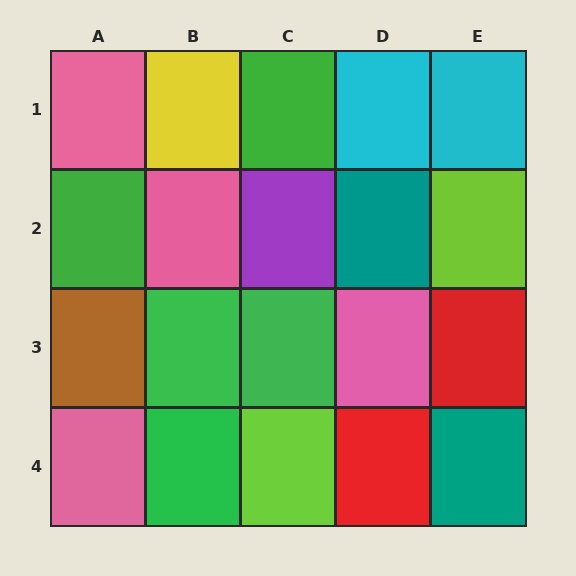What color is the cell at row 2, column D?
Teal.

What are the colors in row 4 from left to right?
Pink, green, lime, red, teal.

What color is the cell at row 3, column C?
Green.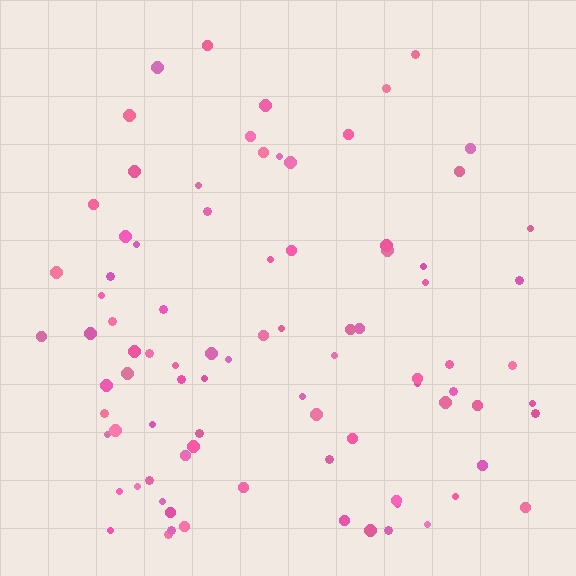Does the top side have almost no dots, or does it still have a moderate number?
Still a moderate number, just noticeably fewer than the bottom.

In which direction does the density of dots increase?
From top to bottom, with the bottom side densest.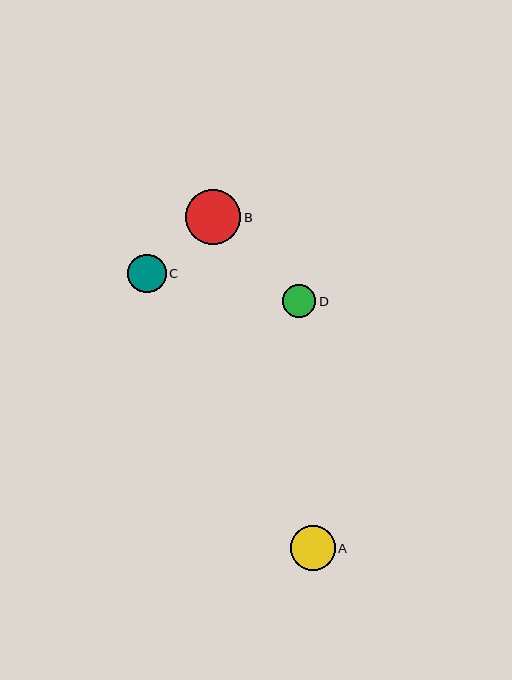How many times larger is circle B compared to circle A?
Circle B is approximately 1.2 times the size of circle A.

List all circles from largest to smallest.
From largest to smallest: B, A, C, D.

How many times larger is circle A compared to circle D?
Circle A is approximately 1.3 times the size of circle D.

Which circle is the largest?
Circle B is the largest with a size of approximately 55 pixels.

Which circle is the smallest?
Circle D is the smallest with a size of approximately 34 pixels.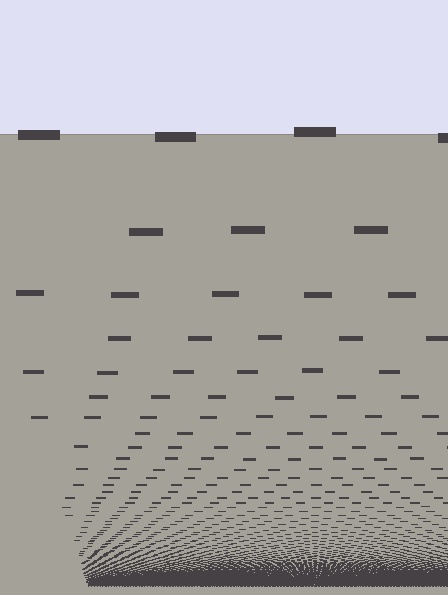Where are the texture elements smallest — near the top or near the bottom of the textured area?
Near the bottom.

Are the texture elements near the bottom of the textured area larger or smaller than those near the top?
Smaller. The gradient is inverted — elements near the bottom are smaller and denser.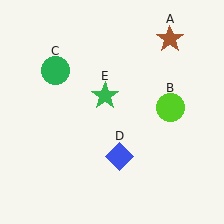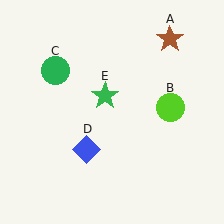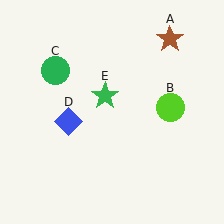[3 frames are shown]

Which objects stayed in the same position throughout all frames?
Brown star (object A) and lime circle (object B) and green circle (object C) and green star (object E) remained stationary.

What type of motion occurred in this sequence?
The blue diamond (object D) rotated clockwise around the center of the scene.